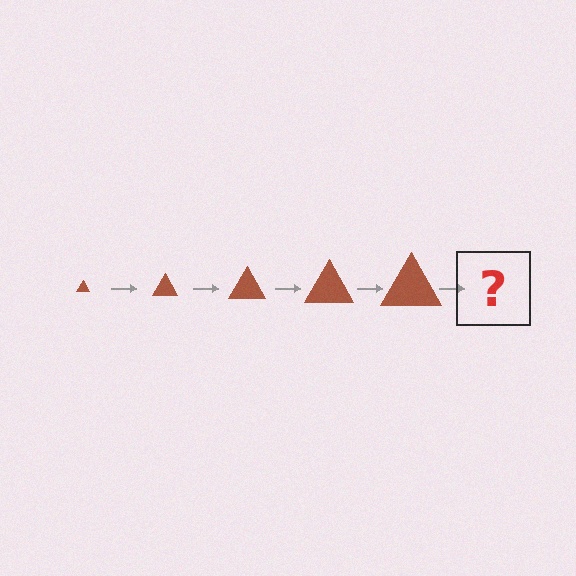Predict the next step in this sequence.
The next step is a brown triangle, larger than the previous one.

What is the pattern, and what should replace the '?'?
The pattern is that the triangle gets progressively larger each step. The '?' should be a brown triangle, larger than the previous one.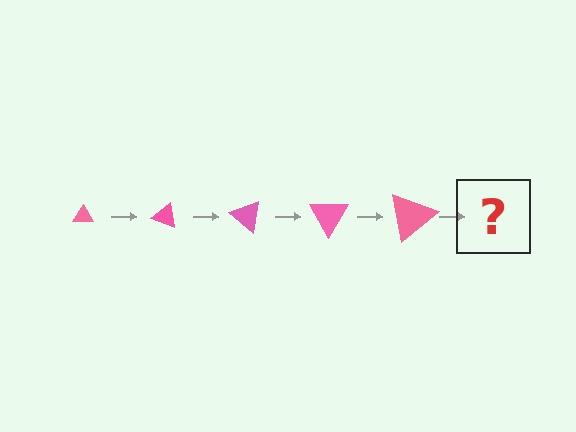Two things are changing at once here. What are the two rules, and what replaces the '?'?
The two rules are that the triangle grows larger each step and it rotates 20 degrees each step. The '?' should be a triangle, larger than the previous one and rotated 100 degrees from the start.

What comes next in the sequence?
The next element should be a triangle, larger than the previous one and rotated 100 degrees from the start.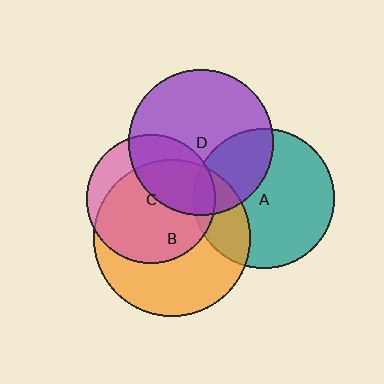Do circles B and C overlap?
Yes.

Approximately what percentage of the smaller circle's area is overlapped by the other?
Approximately 75%.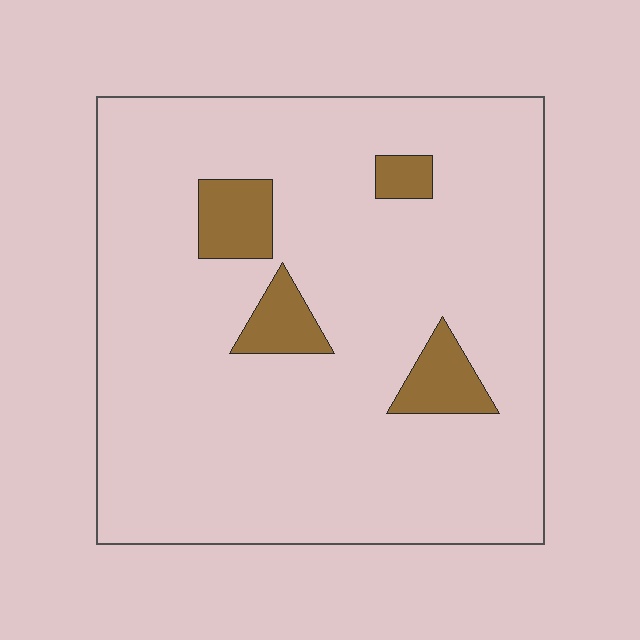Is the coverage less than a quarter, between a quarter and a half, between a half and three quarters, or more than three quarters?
Less than a quarter.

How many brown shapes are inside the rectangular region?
4.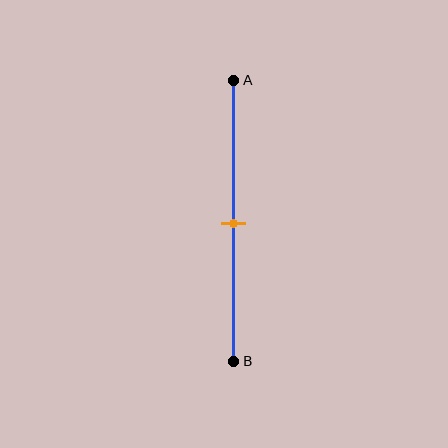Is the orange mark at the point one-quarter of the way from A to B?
No, the mark is at about 50% from A, not at the 25% one-quarter point.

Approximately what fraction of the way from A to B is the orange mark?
The orange mark is approximately 50% of the way from A to B.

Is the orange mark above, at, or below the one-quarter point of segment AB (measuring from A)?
The orange mark is below the one-quarter point of segment AB.